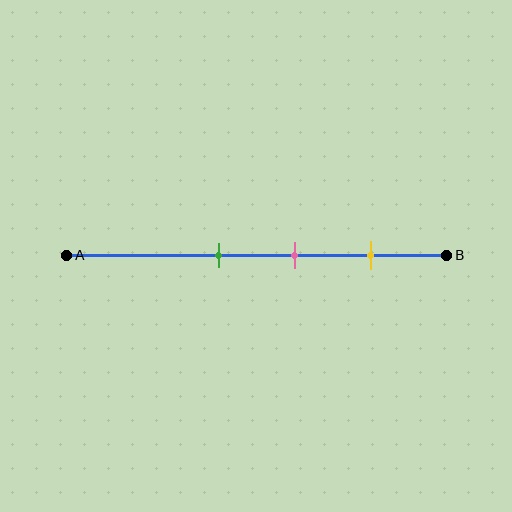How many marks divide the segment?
There are 3 marks dividing the segment.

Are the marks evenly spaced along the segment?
Yes, the marks are approximately evenly spaced.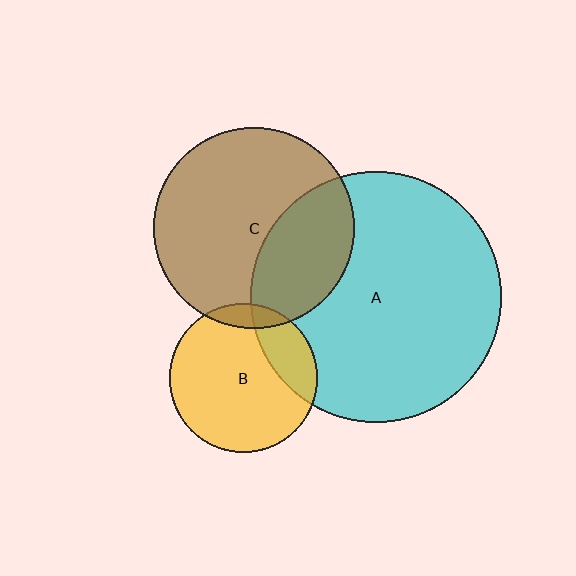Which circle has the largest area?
Circle A (cyan).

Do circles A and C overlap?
Yes.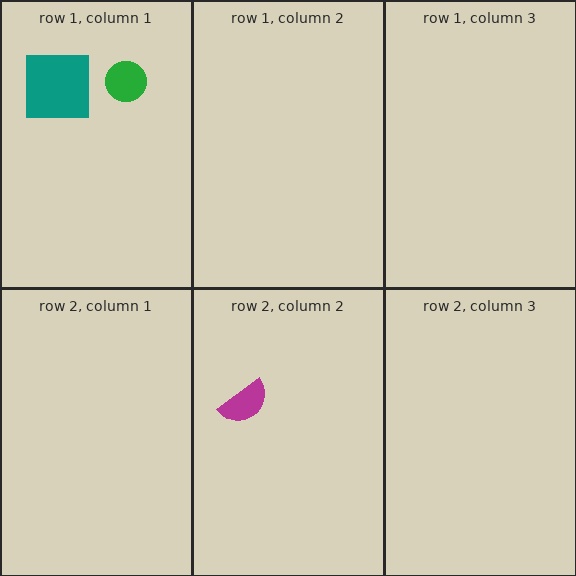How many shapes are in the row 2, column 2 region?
1.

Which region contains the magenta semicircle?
The row 2, column 2 region.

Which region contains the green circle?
The row 1, column 1 region.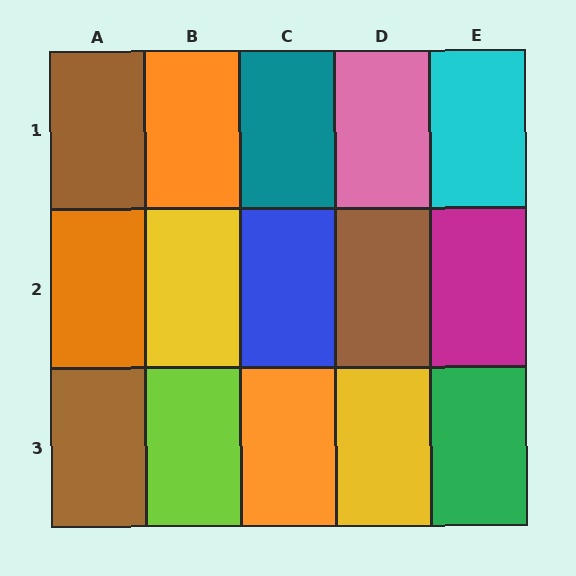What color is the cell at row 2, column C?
Blue.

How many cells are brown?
3 cells are brown.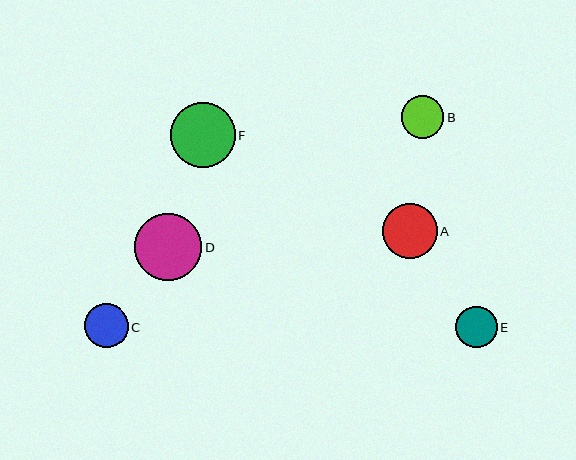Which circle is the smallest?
Circle E is the smallest with a size of approximately 41 pixels.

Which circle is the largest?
Circle D is the largest with a size of approximately 67 pixels.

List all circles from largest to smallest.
From largest to smallest: D, F, A, C, B, E.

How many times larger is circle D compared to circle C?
Circle D is approximately 1.5 times the size of circle C.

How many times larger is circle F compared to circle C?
Circle F is approximately 1.5 times the size of circle C.